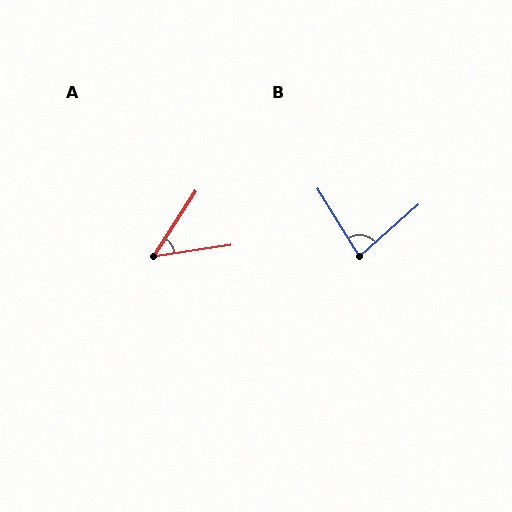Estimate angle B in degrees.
Approximately 80 degrees.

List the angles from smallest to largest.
A (49°), B (80°).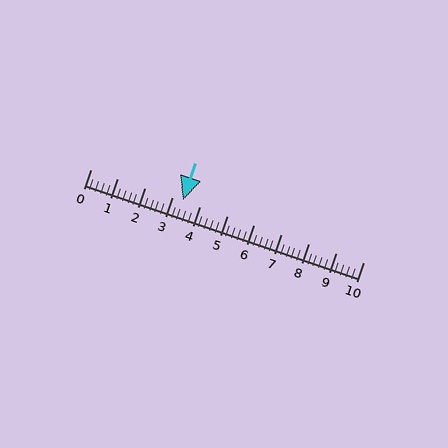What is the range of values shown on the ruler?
The ruler shows values from 0 to 10.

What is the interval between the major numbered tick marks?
The major tick marks are spaced 1 units apart.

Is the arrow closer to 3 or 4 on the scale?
The arrow is closer to 3.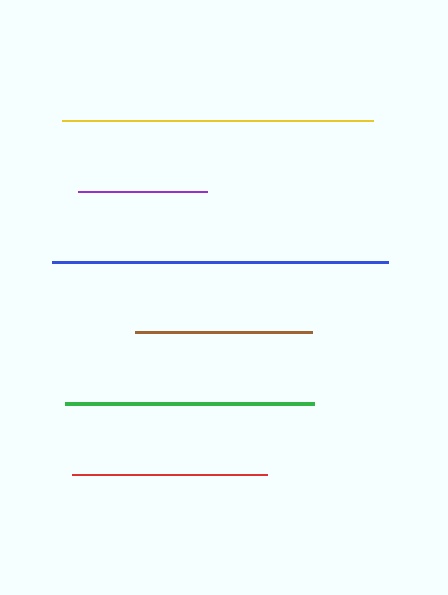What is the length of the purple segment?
The purple segment is approximately 129 pixels long.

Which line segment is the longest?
The blue line is the longest at approximately 336 pixels.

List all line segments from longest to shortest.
From longest to shortest: blue, yellow, green, red, brown, purple.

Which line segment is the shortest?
The purple line is the shortest at approximately 129 pixels.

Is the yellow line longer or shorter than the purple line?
The yellow line is longer than the purple line.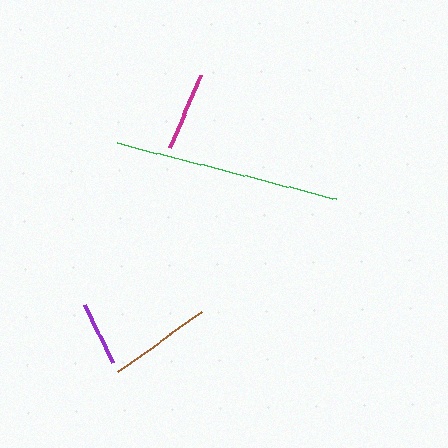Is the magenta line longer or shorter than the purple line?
The magenta line is longer than the purple line.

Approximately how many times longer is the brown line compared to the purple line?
The brown line is approximately 1.6 times the length of the purple line.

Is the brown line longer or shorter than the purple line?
The brown line is longer than the purple line.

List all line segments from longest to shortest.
From longest to shortest: green, brown, magenta, purple.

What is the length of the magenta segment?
The magenta segment is approximately 79 pixels long.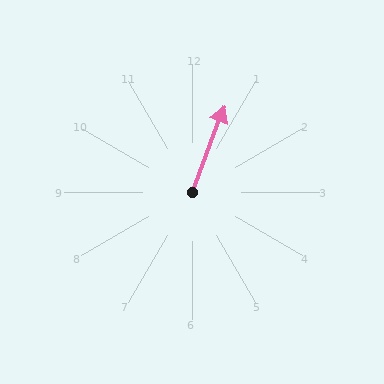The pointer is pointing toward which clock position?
Roughly 1 o'clock.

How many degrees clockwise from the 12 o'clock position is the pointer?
Approximately 21 degrees.